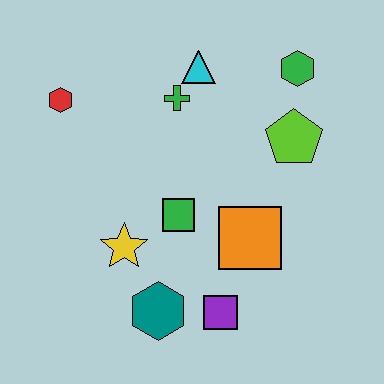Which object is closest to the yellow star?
The green square is closest to the yellow star.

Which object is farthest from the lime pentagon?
The red hexagon is farthest from the lime pentagon.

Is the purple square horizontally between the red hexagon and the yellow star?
No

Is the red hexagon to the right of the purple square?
No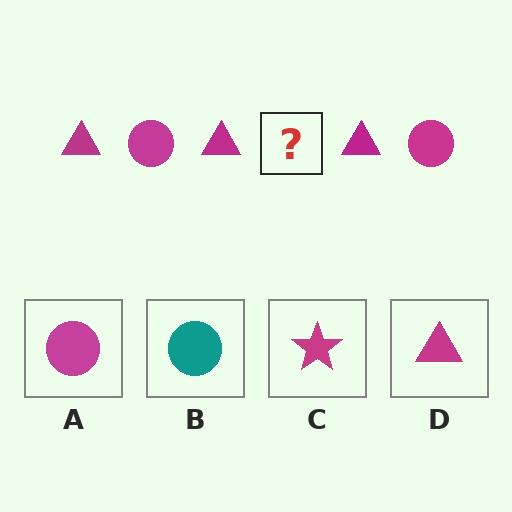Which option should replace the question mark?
Option A.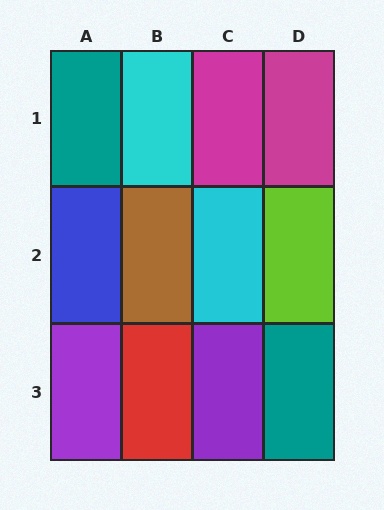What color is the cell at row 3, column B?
Red.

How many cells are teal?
2 cells are teal.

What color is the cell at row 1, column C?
Magenta.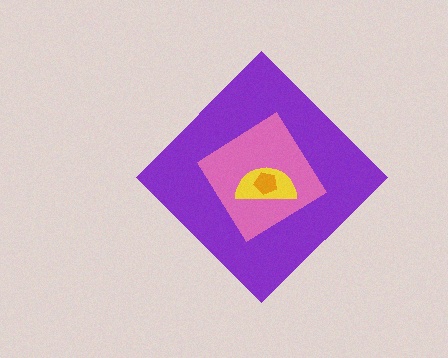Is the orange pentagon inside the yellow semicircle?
Yes.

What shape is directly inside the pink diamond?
The yellow semicircle.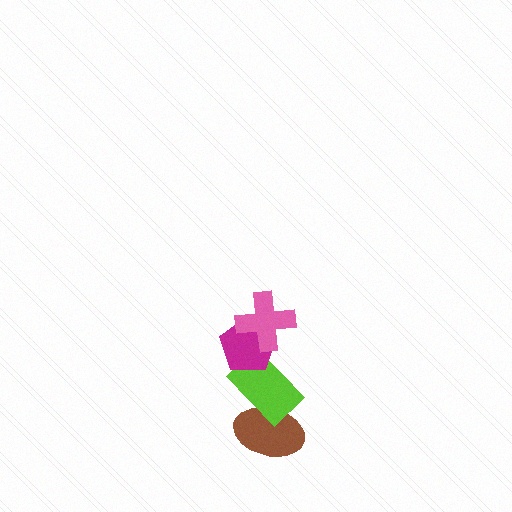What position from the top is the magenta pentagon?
The magenta pentagon is 2nd from the top.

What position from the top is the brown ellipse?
The brown ellipse is 4th from the top.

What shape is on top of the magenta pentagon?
The pink cross is on top of the magenta pentagon.